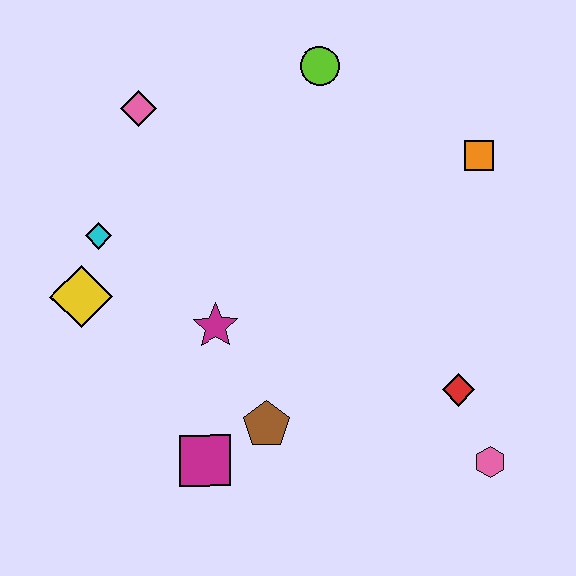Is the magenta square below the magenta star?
Yes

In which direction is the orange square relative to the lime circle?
The orange square is to the right of the lime circle.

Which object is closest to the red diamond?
The pink hexagon is closest to the red diamond.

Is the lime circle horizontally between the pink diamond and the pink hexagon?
Yes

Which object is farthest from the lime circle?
The pink hexagon is farthest from the lime circle.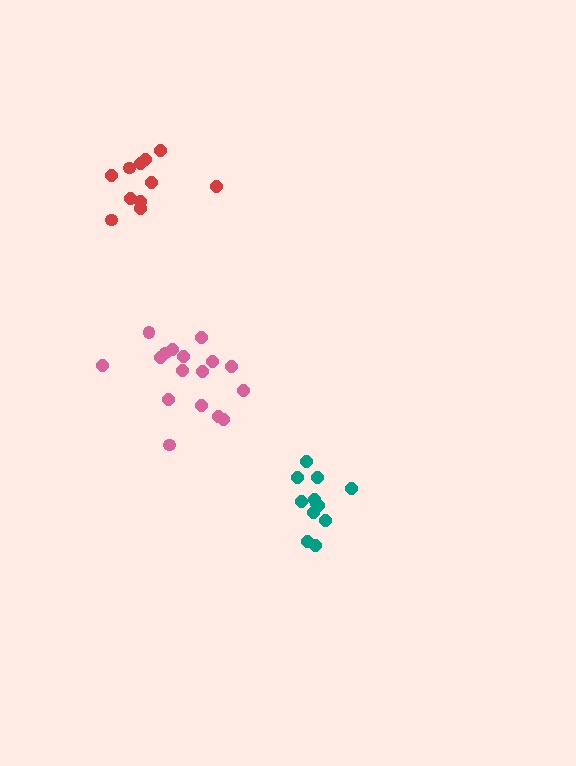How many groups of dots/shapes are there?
There are 3 groups.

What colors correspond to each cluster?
The clusters are colored: red, teal, pink.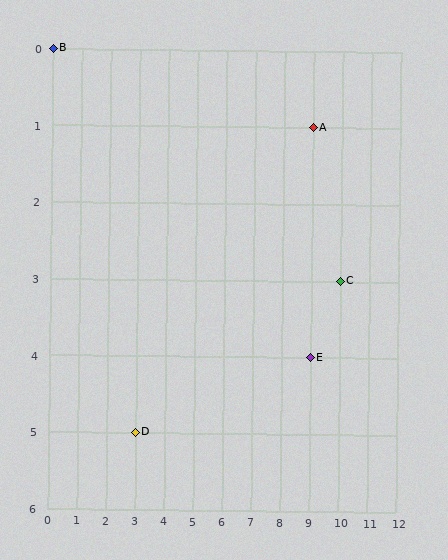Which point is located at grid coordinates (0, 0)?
Point B is at (0, 0).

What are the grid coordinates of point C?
Point C is at grid coordinates (10, 3).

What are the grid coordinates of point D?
Point D is at grid coordinates (3, 5).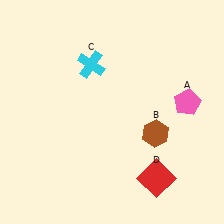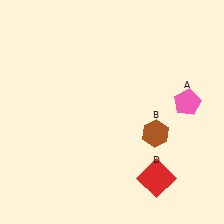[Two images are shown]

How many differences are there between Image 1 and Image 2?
There is 1 difference between the two images.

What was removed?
The cyan cross (C) was removed in Image 2.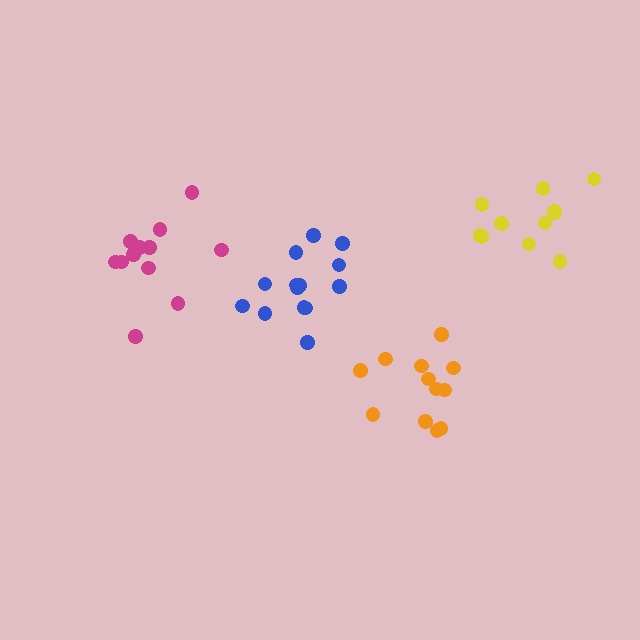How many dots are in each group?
Group 1: 11 dots, Group 2: 12 dots, Group 3: 14 dots, Group 4: 12 dots (49 total).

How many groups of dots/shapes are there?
There are 4 groups.